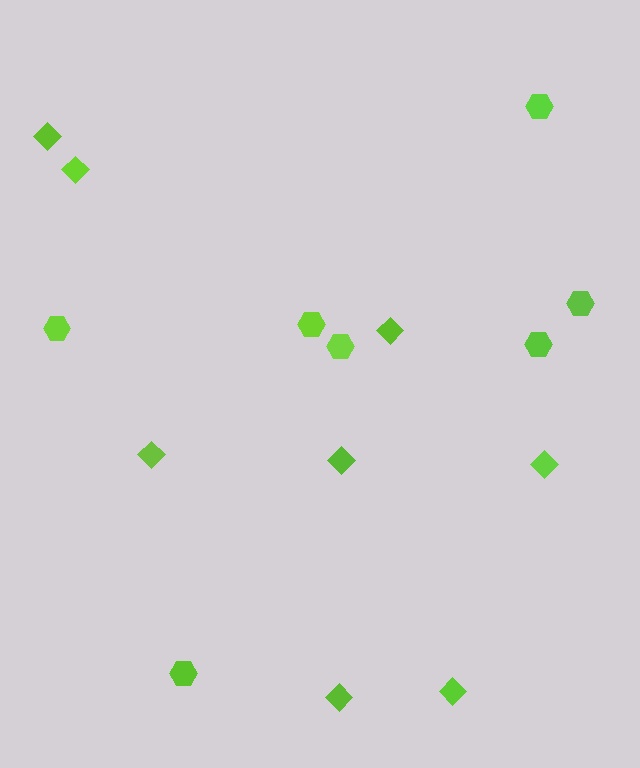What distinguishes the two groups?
There are 2 groups: one group of diamonds (8) and one group of hexagons (7).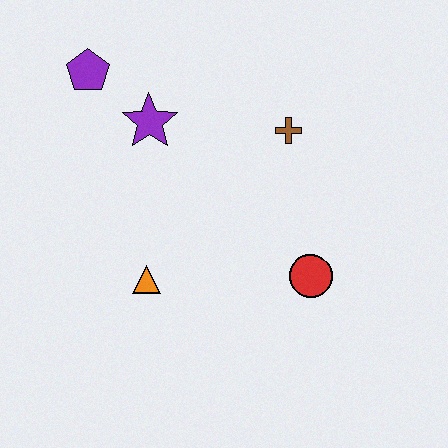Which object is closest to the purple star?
The purple pentagon is closest to the purple star.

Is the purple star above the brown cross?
Yes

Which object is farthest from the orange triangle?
The purple pentagon is farthest from the orange triangle.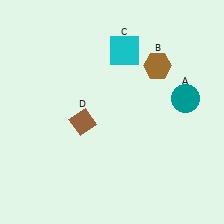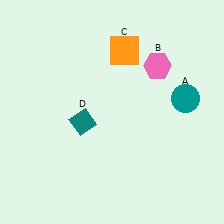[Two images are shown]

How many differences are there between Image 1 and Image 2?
There are 3 differences between the two images.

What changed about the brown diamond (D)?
In Image 1, D is brown. In Image 2, it changed to teal.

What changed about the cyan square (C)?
In Image 1, C is cyan. In Image 2, it changed to orange.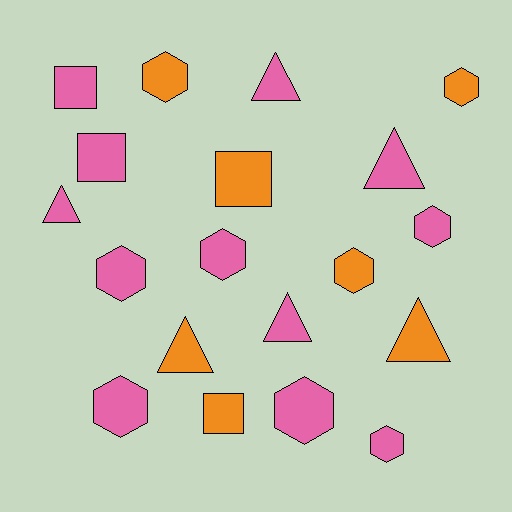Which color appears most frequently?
Pink, with 12 objects.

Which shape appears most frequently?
Hexagon, with 9 objects.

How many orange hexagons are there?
There are 3 orange hexagons.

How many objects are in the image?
There are 19 objects.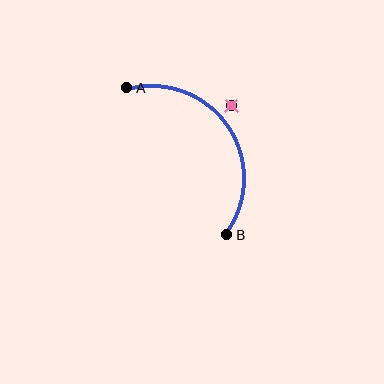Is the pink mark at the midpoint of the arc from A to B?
No — the pink mark does not lie on the arc at all. It sits slightly outside the curve.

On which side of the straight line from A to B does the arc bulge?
The arc bulges above and to the right of the straight line connecting A and B.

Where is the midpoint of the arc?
The arc midpoint is the point on the curve farthest from the straight line joining A and B. It sits above and to the right of that line.